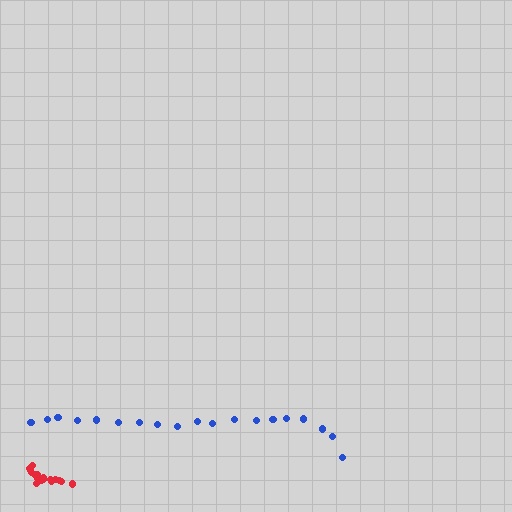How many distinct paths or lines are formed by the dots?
There are 2 distinct paths.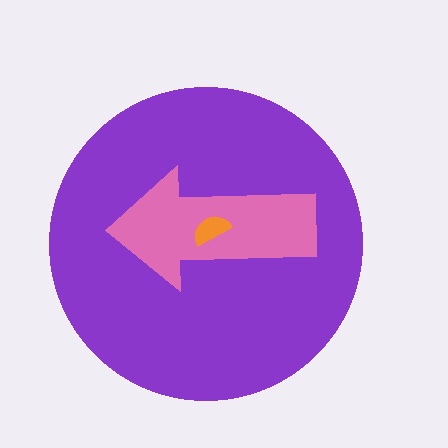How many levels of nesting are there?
3.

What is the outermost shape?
The purple circle.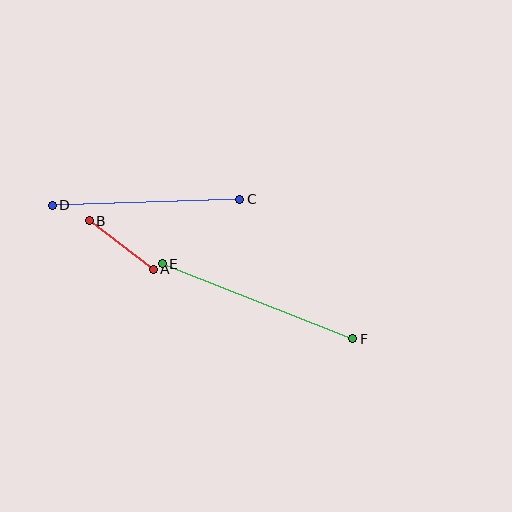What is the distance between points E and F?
The distance is approximately 205 pixels.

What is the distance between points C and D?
The distance is approximately 187 pixels.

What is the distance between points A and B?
The distance is approximately 81 pixels.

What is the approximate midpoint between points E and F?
The midpoint is at approximately (258, 301) pixels.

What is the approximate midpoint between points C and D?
The midpoint is at approximately (146, 202) pixels.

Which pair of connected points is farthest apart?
Points E and F are farthest apart.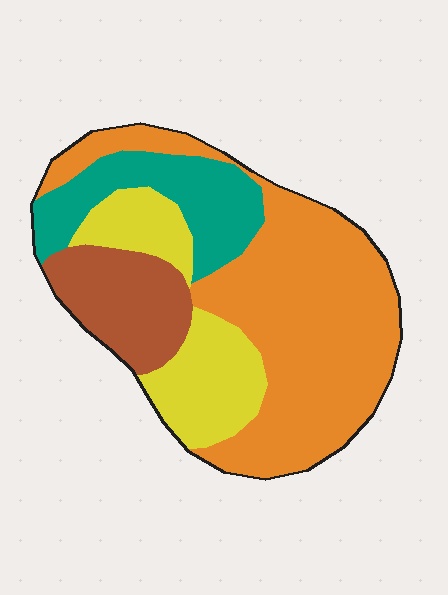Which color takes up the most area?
Orange, at roughly 50%.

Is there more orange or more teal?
Orange.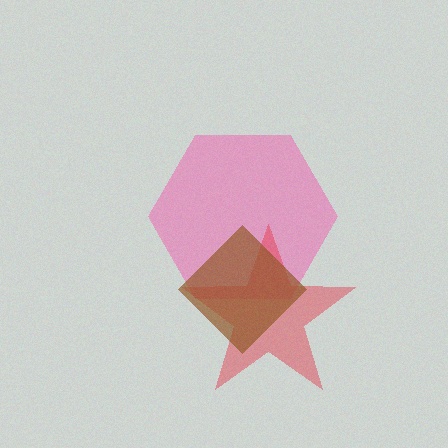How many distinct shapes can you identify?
There are 3 distinct shapes: a pink hexagon, a red star, a brown diamond.